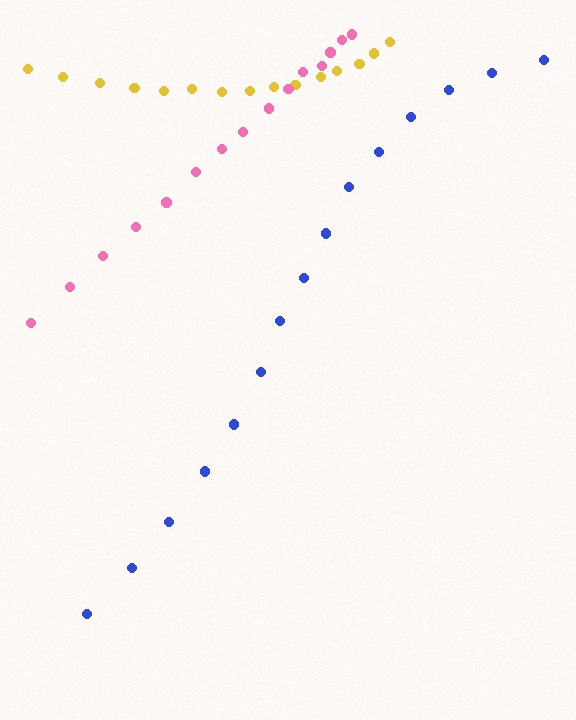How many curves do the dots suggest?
There are 3 distinct paths.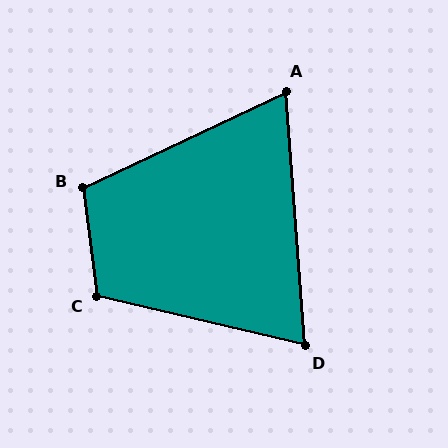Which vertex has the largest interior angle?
C, at approximately 111 degrees.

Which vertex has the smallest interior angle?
A, at approximately 69 degrees.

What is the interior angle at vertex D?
Approximately 72 degrees (acute).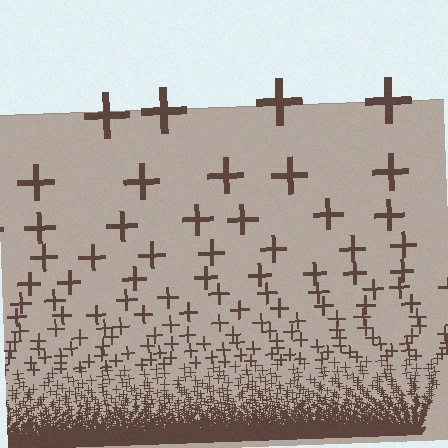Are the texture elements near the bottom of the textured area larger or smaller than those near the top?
Smaller. The gradient is inverted — elements near the bottom are smaller and denser.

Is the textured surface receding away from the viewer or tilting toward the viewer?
The surface appears to tilt toward the viewer. Texture elements get larger and sparser toward the top.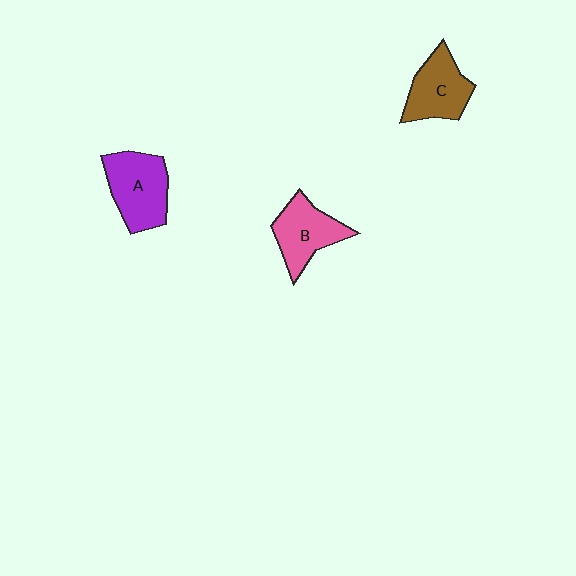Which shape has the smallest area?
Shape C (brown).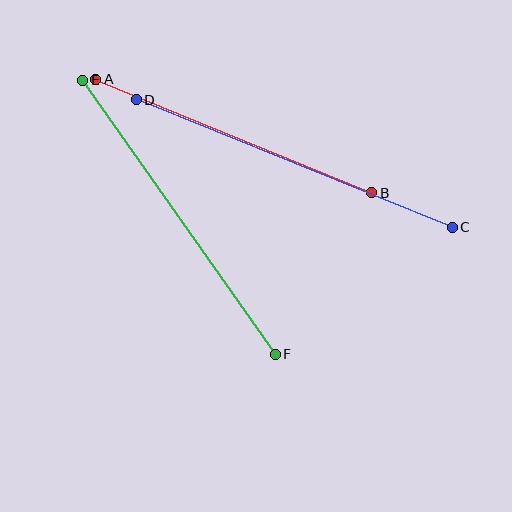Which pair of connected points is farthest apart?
Points C and D are farthest apart.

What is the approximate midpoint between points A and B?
The midpoint is at approximately (234, 136) pixels.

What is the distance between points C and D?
The distance is approximately 341 pixels.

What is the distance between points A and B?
The distance is approximately 299 pixels.